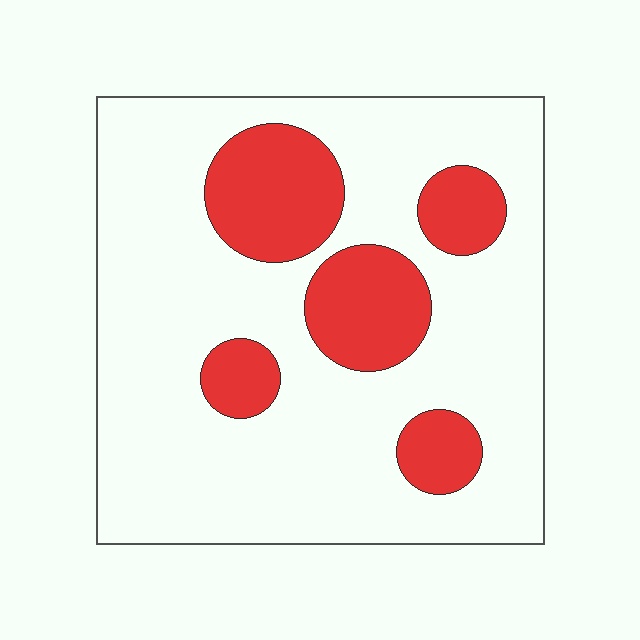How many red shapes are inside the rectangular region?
5.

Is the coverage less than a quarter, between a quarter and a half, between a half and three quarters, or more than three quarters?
Less than a quarter.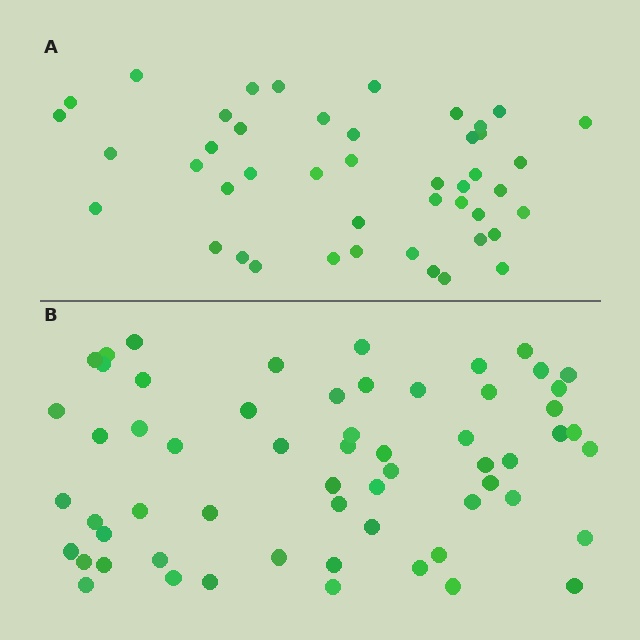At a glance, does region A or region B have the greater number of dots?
Region B (the bottom region) has more dots.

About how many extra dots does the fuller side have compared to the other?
Region B has approximately 15 more dots than region A.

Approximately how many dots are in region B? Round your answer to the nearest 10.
About 60 dots.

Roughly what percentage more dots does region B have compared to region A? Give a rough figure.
About 35% more.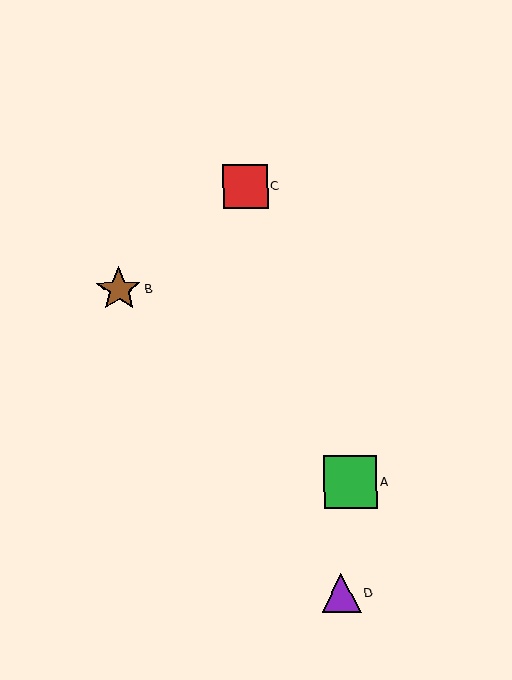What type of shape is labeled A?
Shape A is a green square.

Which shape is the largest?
The green square (labeled A) is the largest.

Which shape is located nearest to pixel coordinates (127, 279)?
The brown star (labeled B) at (119, 290) is nearest to that location.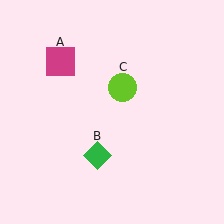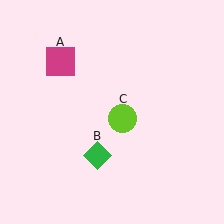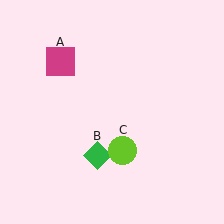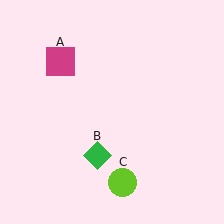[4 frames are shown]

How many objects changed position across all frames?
1 object changed position: lime circle (object C).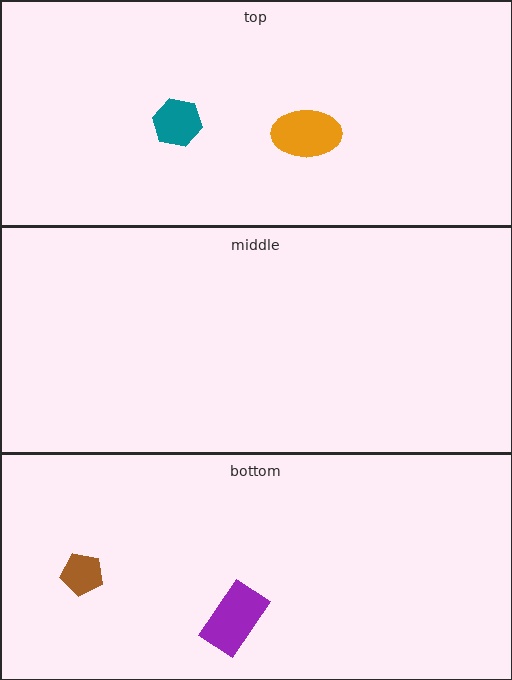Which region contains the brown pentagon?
The bottom region.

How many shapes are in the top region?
2.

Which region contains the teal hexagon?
The top region.